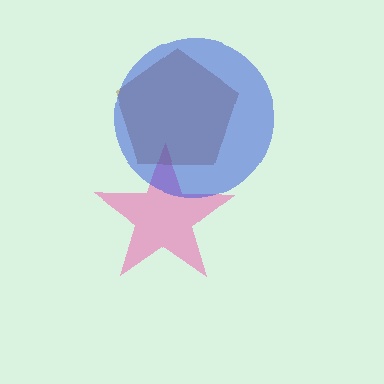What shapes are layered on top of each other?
The layered shapes are: a pink star, a brown pentagon, a blue circle.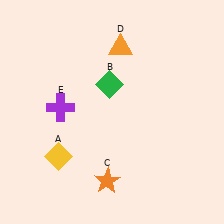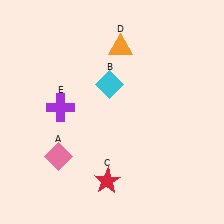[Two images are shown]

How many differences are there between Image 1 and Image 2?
There are 3 differences between the two images.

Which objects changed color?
A changed from yellow to pink. B changed from green to cyan. C changed from orange to red.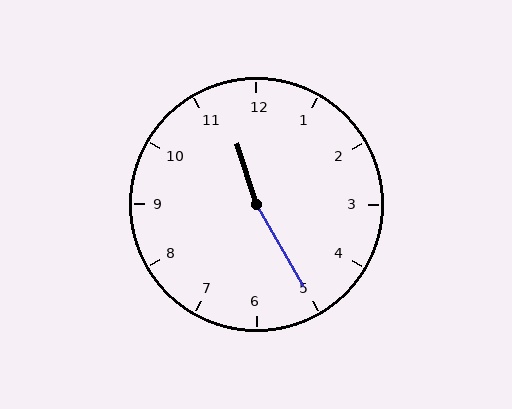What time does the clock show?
11:25.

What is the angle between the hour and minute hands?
Approximately 168 degrees.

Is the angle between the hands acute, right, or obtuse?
It is obtuse.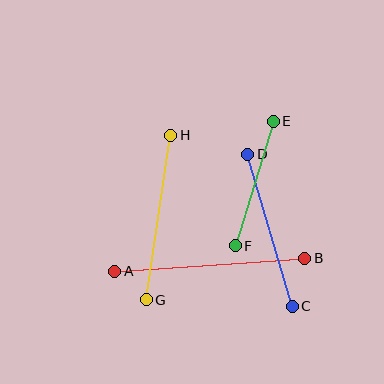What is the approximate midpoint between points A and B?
The midpoint is at approximately (210, 265) pixels.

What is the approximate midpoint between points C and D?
The midpoint is at approximately (270, 230) pixels.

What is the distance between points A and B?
The distance is approximately 191 pixels.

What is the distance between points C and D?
The distance is approximately 158 pixels.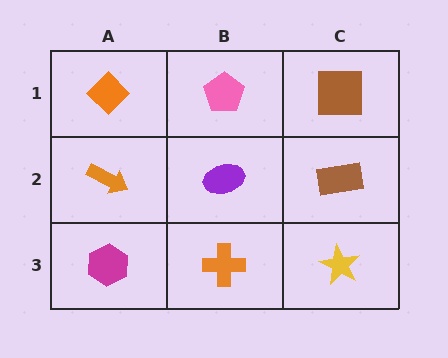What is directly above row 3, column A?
An orange arrow.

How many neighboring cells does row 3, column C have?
2.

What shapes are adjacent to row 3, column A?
An orange arrow (row 2, column A), an orange cross (row 3, column B).